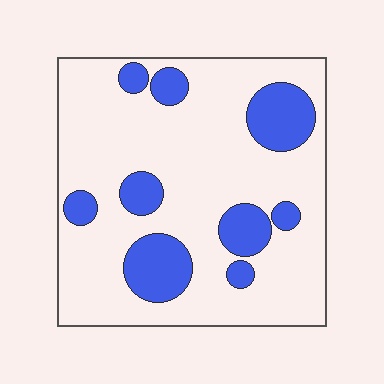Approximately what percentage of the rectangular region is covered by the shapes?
Approximately 20%.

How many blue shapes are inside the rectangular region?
9.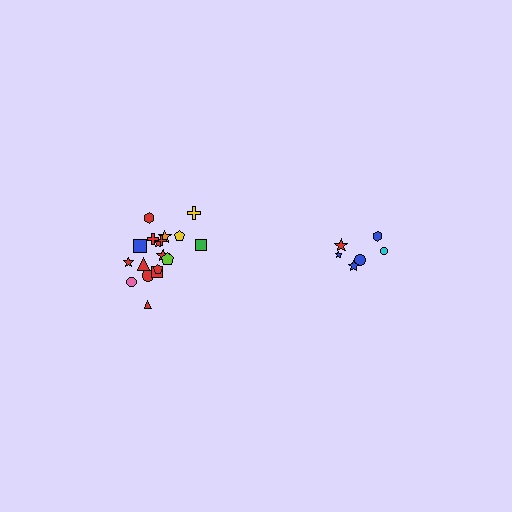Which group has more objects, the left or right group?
The left group.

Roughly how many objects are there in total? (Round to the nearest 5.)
Roughly 25 objects in total.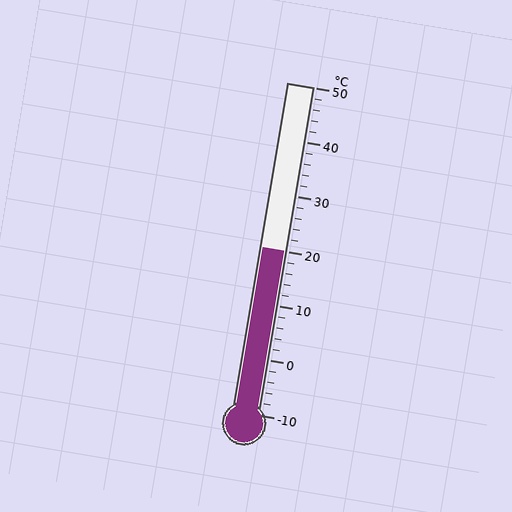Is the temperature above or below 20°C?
The temperature is at 20°C.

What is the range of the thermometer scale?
The thermometer scale ranges from -10°C to 50°C.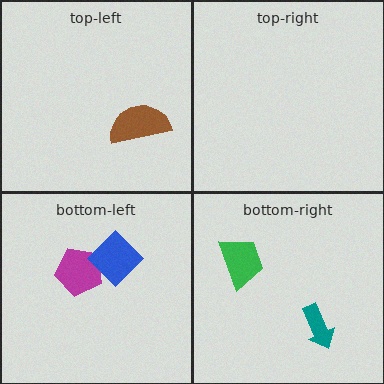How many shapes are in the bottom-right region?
2.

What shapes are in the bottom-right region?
The teal arrow, the green trapezoid.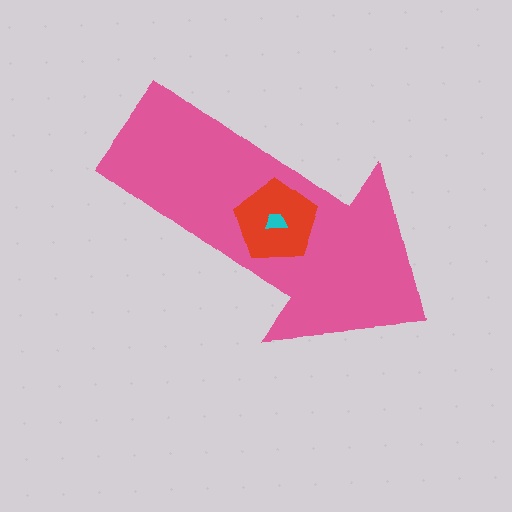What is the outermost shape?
The pink arrow.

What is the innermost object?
The cyan trapezoid.